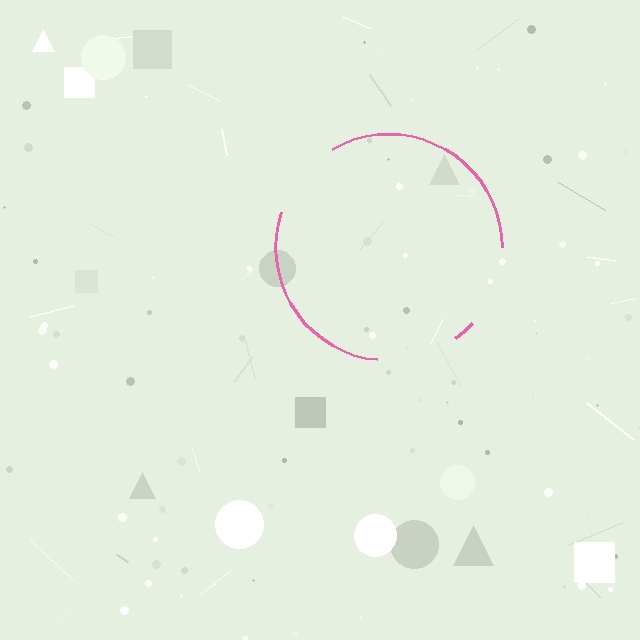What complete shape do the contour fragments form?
The contour fragments form a circle.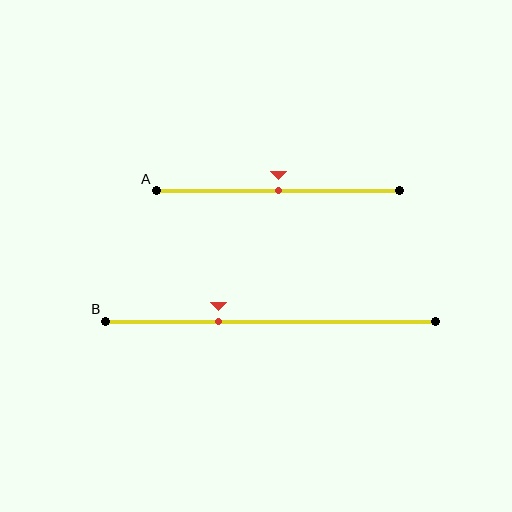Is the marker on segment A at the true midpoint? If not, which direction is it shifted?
Yes, the marker on segment A is at the true midpoint.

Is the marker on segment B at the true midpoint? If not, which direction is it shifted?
No, the marker on segment B is shifted to the left by about 16% of the segment length.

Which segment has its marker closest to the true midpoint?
Segment A has its marker closest to the true midpoint.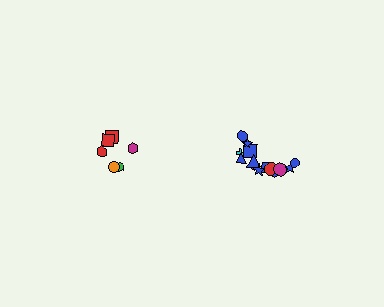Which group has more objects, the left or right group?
The right group.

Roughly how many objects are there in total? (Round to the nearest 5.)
Roughly 20 objects in total.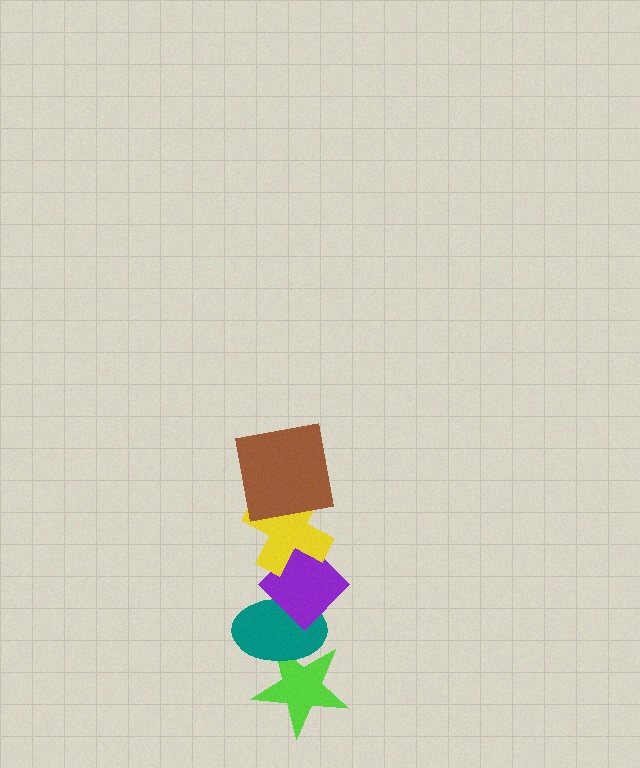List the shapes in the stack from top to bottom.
From top to bottom: the brown square, the yellow cross, the purple diamond, the teal ellipse, the lime star.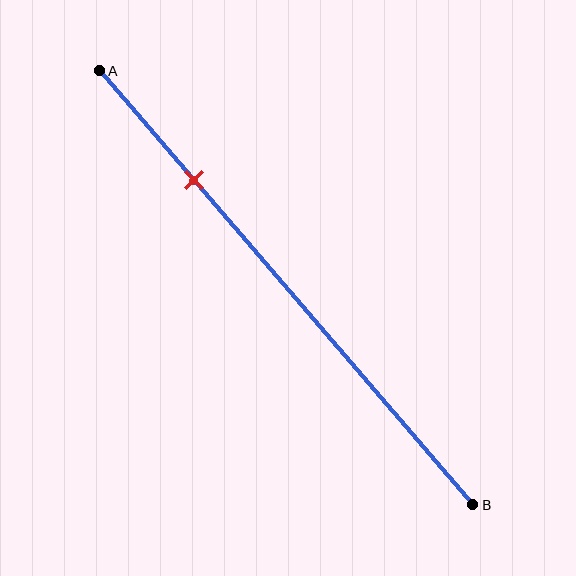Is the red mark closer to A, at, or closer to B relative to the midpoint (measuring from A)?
The red mark is closer to point A than the midpoint of segment AB.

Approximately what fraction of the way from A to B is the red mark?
The red mark is approximately 25% of the way from A to B.